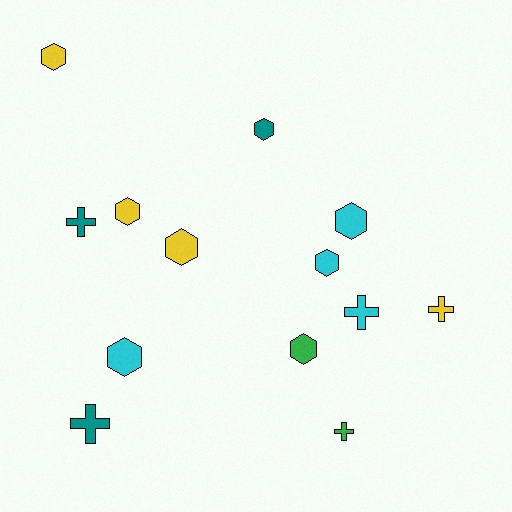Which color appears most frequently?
Yellow, with 4 objects.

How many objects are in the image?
There are 13 objects.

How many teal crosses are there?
There are 2 teal crosses.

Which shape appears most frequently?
Hexagon, with 8 objects.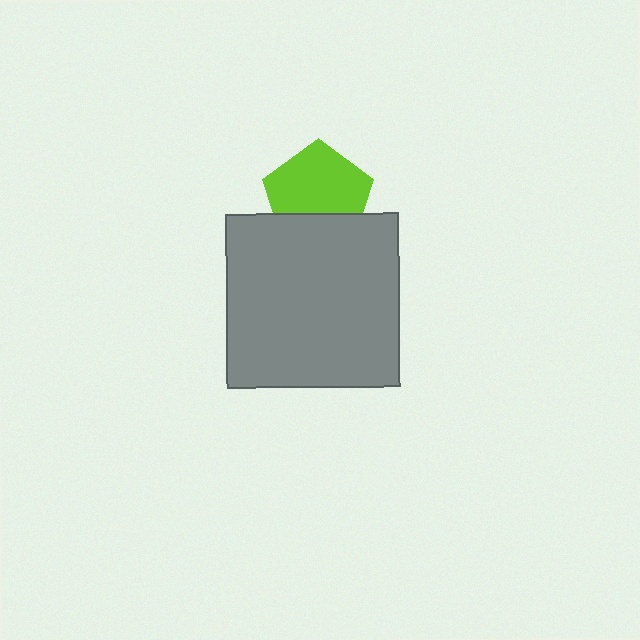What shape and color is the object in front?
The object in front is a gray square.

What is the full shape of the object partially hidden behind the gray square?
The partially hidden object is a lime pentagon.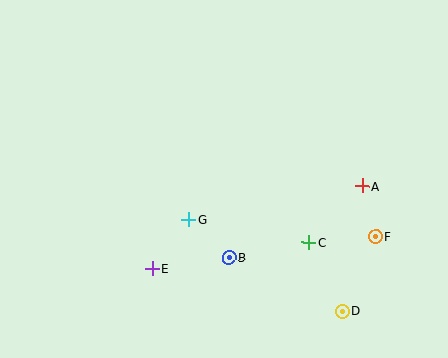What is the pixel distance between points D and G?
The distance between D and G is 179 pixels.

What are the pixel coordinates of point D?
Point D is at (342, 311).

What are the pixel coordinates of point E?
Point E is at (153, 269).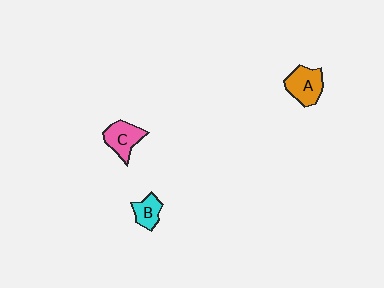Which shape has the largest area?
Shape A (orange).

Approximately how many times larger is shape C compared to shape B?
Approximately 1.4 times.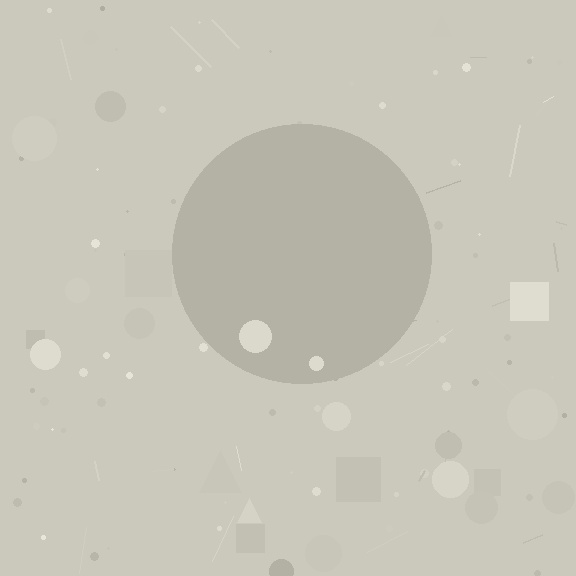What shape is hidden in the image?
A circle is hidden in the image.